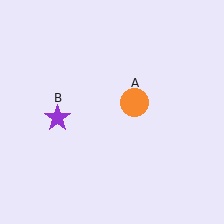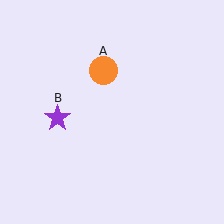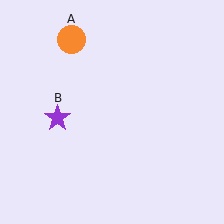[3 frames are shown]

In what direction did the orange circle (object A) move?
The orange circle (object A) moved up and to the left.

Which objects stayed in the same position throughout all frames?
Purple star (object B) remained stationary.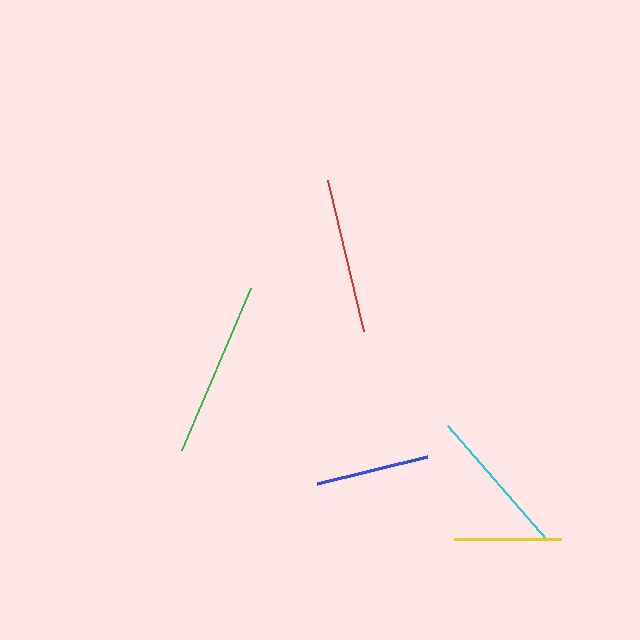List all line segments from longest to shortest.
From longest to shortest: green, red, cyan, blue, yellow.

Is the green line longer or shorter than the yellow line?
The green line is longer than the yellow line.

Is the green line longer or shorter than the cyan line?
The green line is longer than the cyan line.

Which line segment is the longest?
The green line is the longest at approximately 176 pixels.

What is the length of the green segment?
The green segment is approximately 176 pixels long.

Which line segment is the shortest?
The yellow line is the shortest at approximately 107 pixels.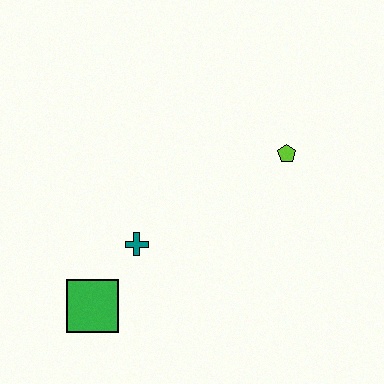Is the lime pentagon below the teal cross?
No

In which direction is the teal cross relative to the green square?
The teal cross is above the green square.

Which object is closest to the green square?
The teal cross is closest to the green square.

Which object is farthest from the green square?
The lime pentagon is farthest from the green square.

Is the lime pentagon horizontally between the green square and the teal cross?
No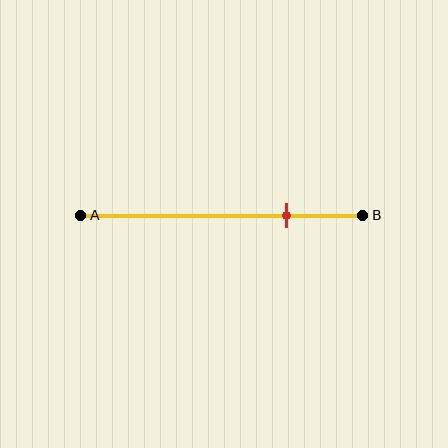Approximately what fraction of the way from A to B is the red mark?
The red mark is approximately 75% of the way from A to B.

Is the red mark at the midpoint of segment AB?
No, the mark is at about 75% from A, not at the 50% midpoint.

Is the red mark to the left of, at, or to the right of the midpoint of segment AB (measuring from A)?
The red mark is to the right of the midpoint of segment AB.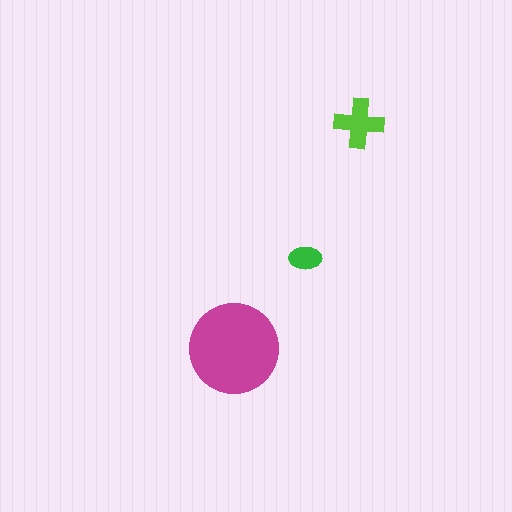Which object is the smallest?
The green ellipse.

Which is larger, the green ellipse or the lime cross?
The lime cross.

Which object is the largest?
The magenta circle.